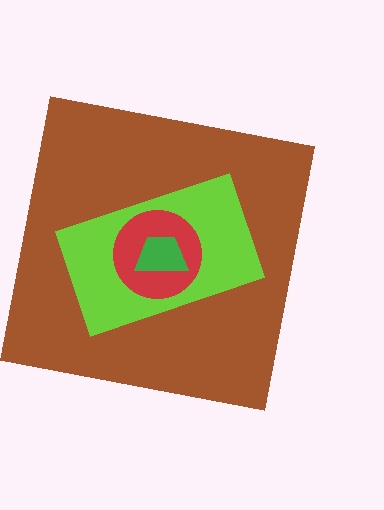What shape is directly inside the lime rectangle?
The red circle.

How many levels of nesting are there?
4.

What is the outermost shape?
The brown square.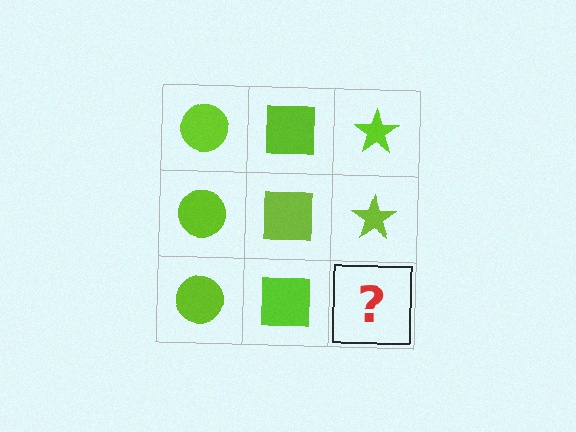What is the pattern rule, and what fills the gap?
The rule is that each column has a consistent shape. The gap should be filled with a lime star.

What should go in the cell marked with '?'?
The missing cell should contain a lime star.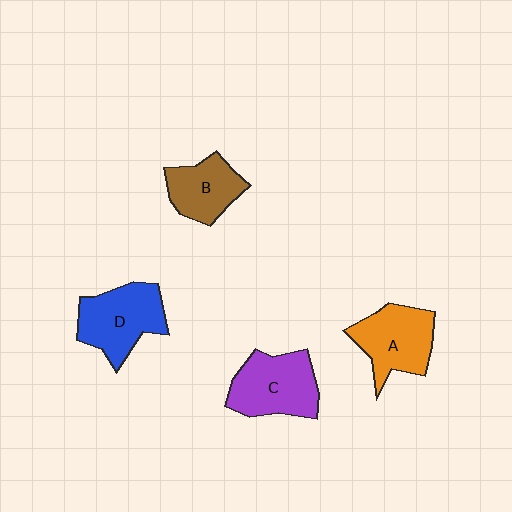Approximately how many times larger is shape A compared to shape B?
Approximately 1.3 times.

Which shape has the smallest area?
Shape B (brown).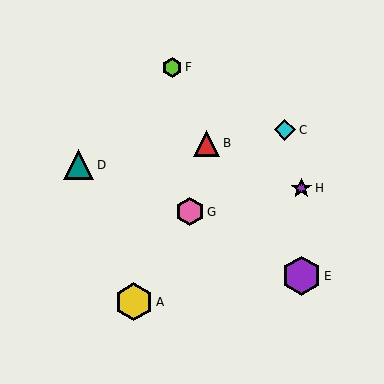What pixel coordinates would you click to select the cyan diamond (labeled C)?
Click at (285, 130) to select the cyan diamond C.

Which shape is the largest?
The purple hexagon (labeled E) is the largest.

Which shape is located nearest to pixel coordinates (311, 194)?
The purple star (labeled H) at (301, 188) is nearest to that location.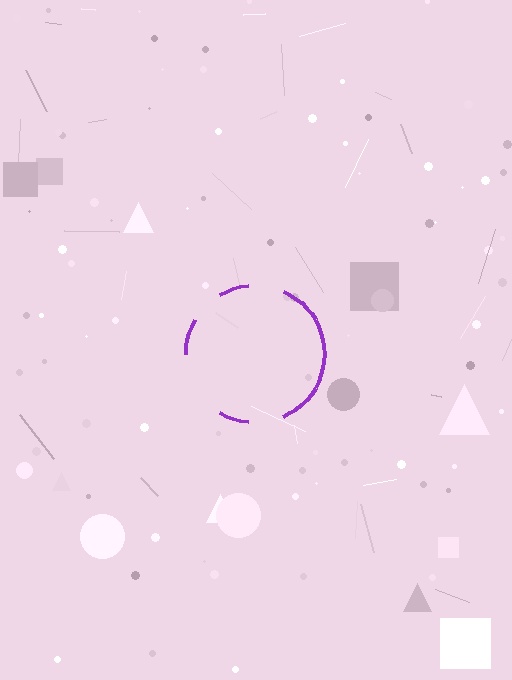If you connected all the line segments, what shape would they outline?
They would outline a circle.